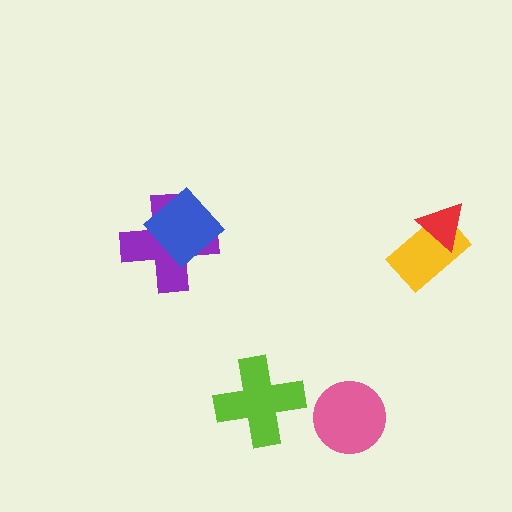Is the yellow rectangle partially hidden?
Yes, it is partially covered by another shape.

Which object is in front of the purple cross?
The blue diamond is in front of the purple cross.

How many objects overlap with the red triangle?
1 object overlaps with the red triangle.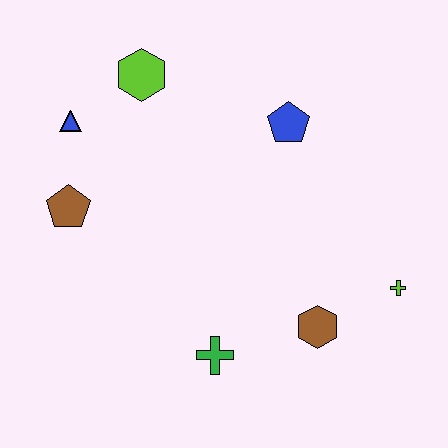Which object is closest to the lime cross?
The brown hexagon is closest to the lime cross.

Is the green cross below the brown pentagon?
Yes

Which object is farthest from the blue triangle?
The lime cross is farthest from the blue triangle.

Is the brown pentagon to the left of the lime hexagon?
Yes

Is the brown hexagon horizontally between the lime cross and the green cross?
Yes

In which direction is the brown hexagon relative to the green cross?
The brown hexagon is to the right of the green cross.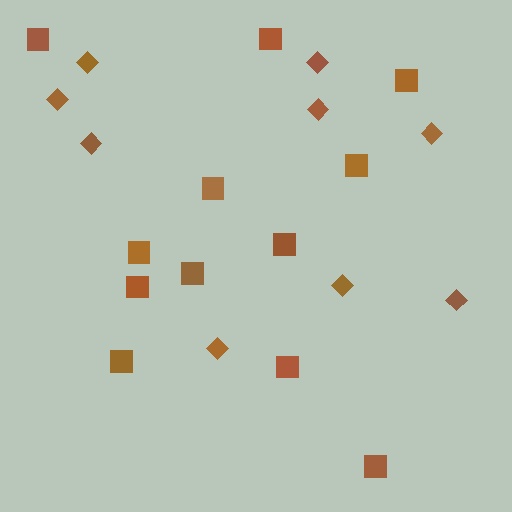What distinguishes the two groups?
There are 2 groups: one group of squares (12) and one group of diamonds (9).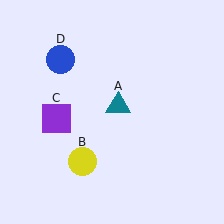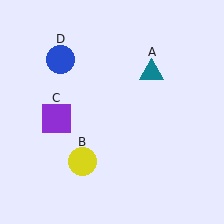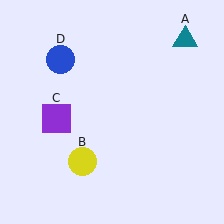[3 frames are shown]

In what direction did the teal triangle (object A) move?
The teal triangle (object A) moved up and to the right.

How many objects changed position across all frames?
1 object changed position: teal triangle (object A).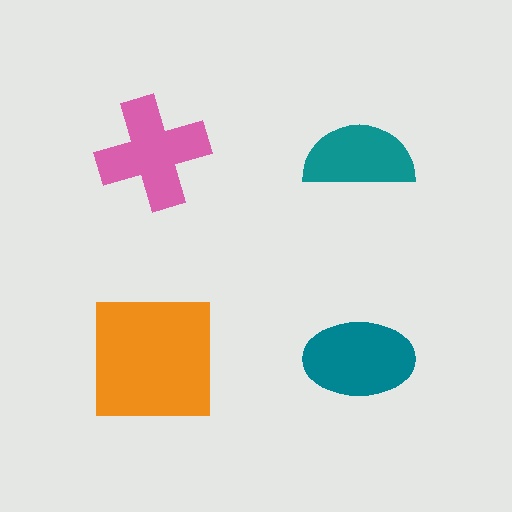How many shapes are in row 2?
2 shapes.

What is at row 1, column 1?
A pink cross.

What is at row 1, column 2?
A teal semicircle.